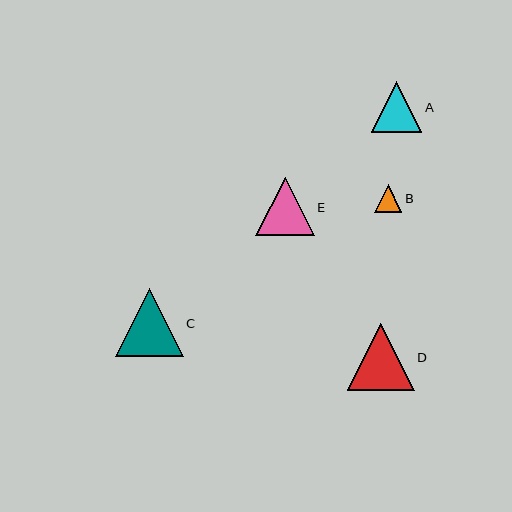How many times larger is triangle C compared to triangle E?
Triangle C is approximately 1.2 times the size of triangle E.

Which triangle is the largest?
Triangle C is the largest with a size of approximately 68 pixels.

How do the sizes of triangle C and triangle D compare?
Triangle C and triangle D are approximately the same size.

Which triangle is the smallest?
Triangle B is the smallest with a size of approximately 27 pixels.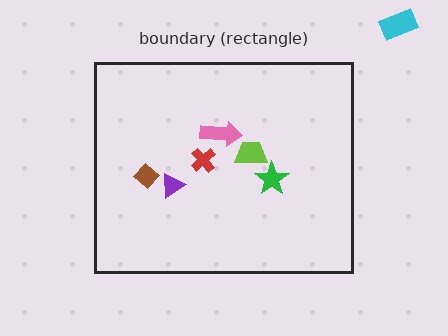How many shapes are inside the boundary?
6 inside, 1 outside.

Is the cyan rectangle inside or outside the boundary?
Outside.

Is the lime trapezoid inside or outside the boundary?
Inside.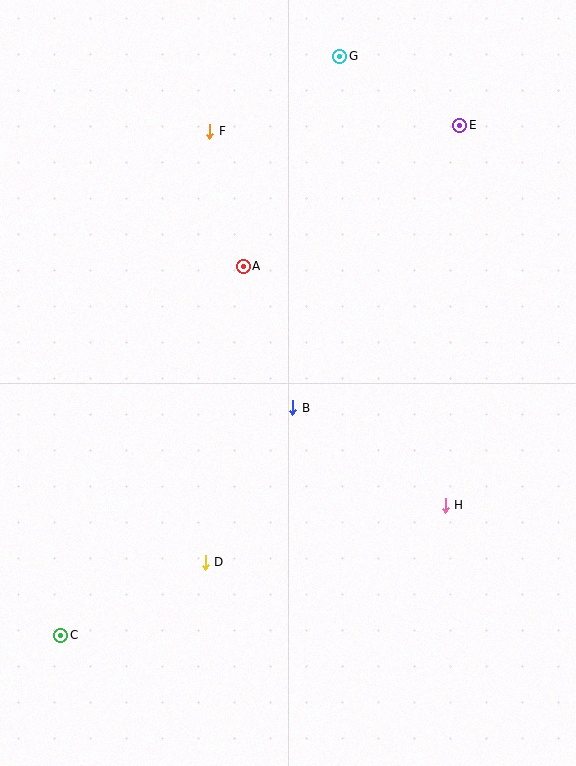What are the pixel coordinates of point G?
Point G is at (340, 56).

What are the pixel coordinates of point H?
Point H is at (445, 505).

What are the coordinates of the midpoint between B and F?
The midpoint between B and F is at (251, 269).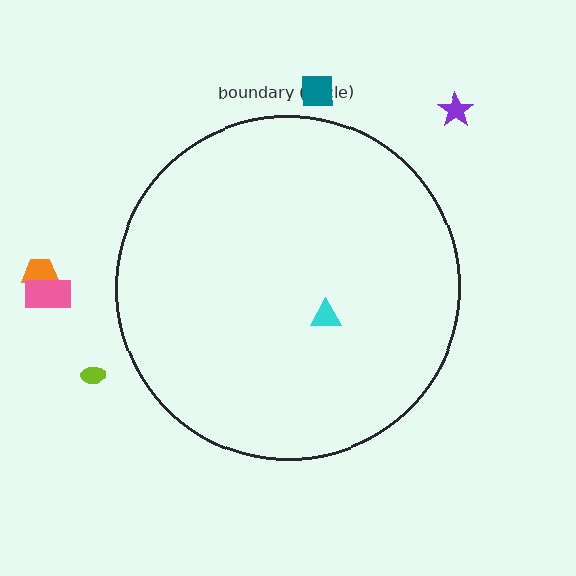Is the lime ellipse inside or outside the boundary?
Outside.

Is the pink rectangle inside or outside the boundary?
Outside.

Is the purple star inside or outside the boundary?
Outside.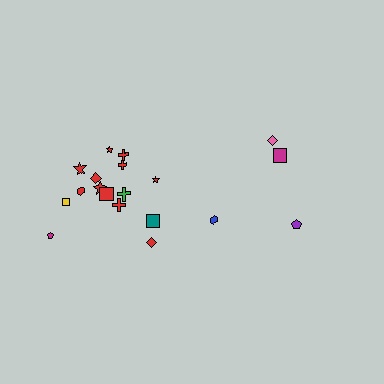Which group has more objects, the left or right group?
The left group.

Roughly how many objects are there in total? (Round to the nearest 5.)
Roughly 20 objects in total.